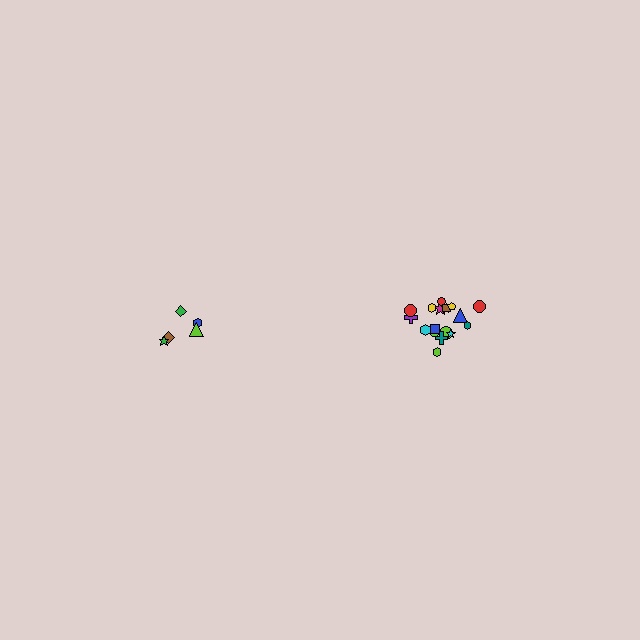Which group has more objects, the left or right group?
The right group.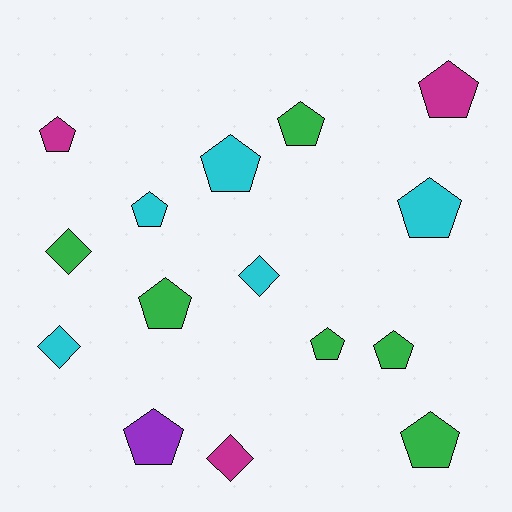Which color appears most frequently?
Green, with 6 objects.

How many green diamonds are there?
There is 1 green diamond.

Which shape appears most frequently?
Pentagon, with 11 objects.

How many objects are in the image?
There are 15 objects.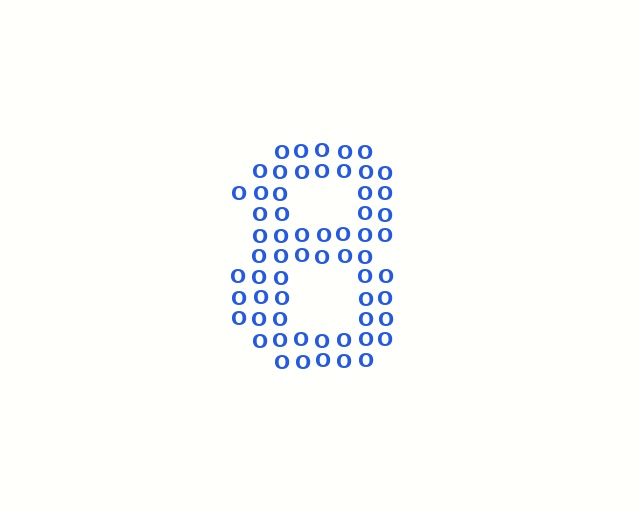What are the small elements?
The small elements are letter O's.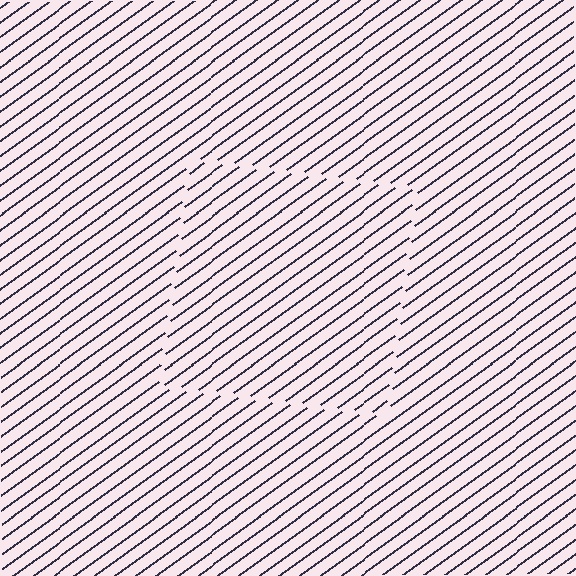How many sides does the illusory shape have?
4 sides — the line-ends trace a square.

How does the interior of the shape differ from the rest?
The interior of the shape contains the same grating, shifted by half a period — the contour is defined by the phase discontinuity where line-ends from the inner and outer gratings abut.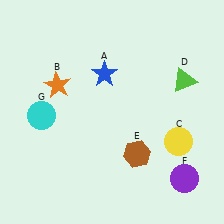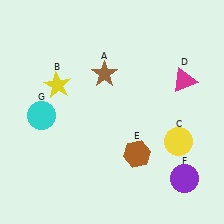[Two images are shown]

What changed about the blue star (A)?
In Image 1, A is blue. In Image 2, it changed to brown.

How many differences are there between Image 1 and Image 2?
There are 3 differences between the two images.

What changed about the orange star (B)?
In Image 1, B is orange. In Image 2, it changed to yellow.